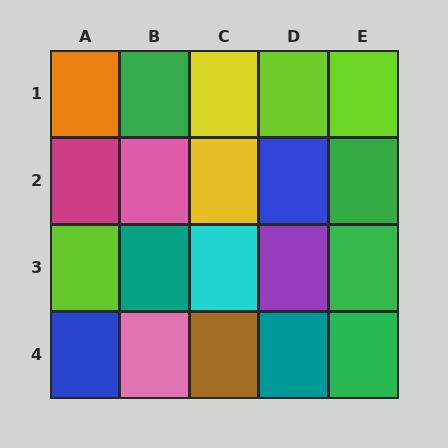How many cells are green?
4 cells are green.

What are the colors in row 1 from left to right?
Orange, green, yellow, lime, lime.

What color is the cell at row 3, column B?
Teal.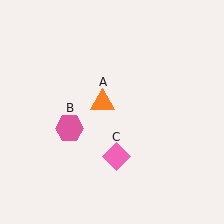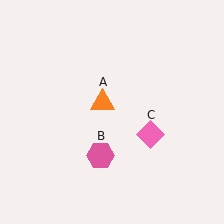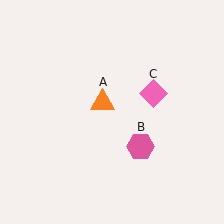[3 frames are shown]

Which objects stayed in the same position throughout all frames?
Orange triangle (object A) remained stationary.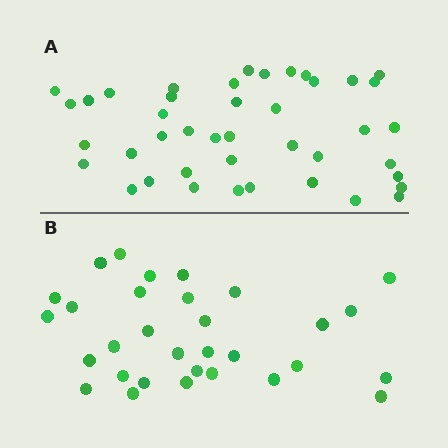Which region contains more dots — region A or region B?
Region A (the top region) has more dots.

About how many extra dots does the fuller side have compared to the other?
Region A has roughly 12 or so more dots than region B.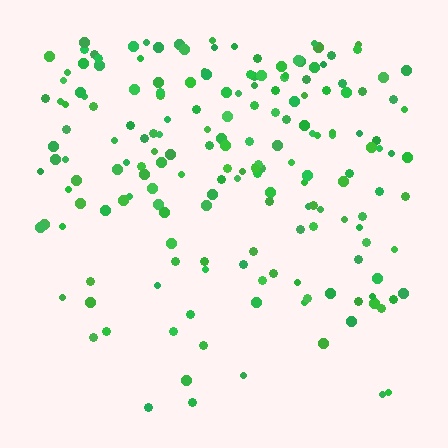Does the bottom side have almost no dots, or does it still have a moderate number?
Still a moderate number, just noticeably fewer than the top.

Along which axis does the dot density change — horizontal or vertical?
Vertical.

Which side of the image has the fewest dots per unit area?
The bottom.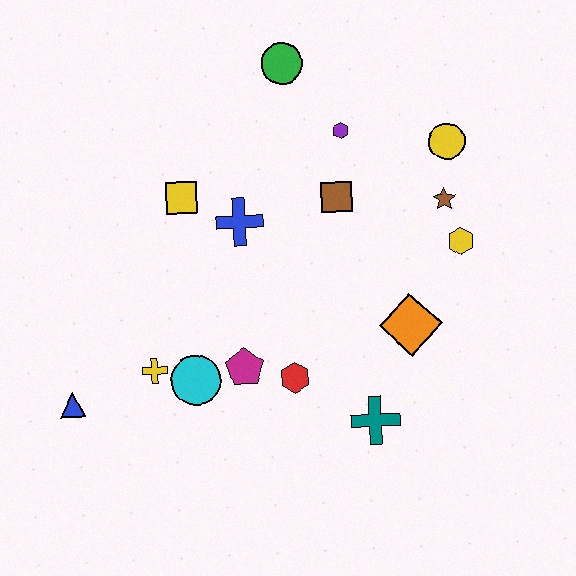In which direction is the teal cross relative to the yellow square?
The teal cross is below the yellow square.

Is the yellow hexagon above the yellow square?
No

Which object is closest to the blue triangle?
The yellow cross is closest to the blue triangle.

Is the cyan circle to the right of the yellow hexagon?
No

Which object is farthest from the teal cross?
The green circle is farthest from the teal cross.